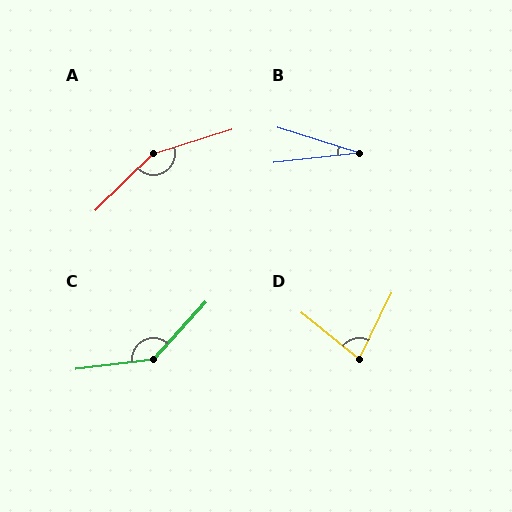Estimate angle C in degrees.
Approximately 139 degrees.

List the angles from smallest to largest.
B (24°), D (77°), C (139°), A (153°).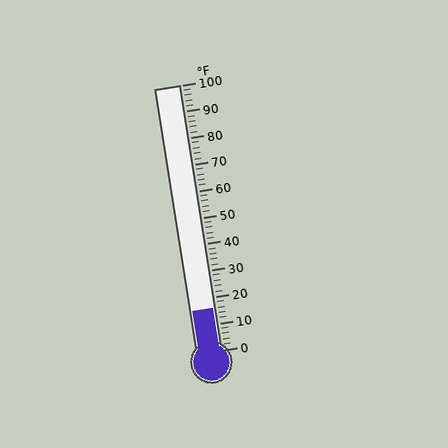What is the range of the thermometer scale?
The thermometer scale ranges from 0°F to 100°F.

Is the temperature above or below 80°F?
The temperature is below 80°F.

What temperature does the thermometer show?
The thermometer shows approximately 16°F.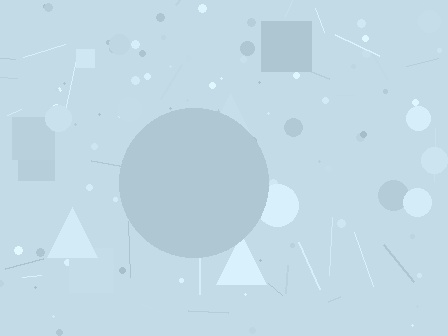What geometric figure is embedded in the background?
A circle is embedded in the background.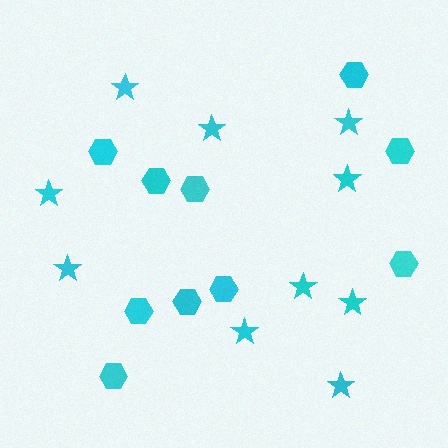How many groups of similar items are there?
There are 2 groups: one group of hexagons (10) and one group of stars (10).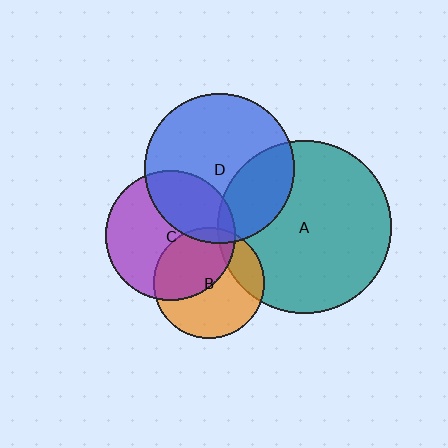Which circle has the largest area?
Circle A (teal).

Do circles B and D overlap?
Yes.